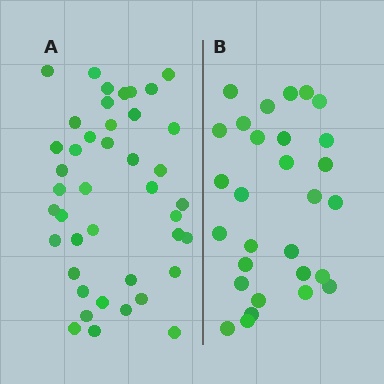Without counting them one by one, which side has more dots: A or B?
Region A (the left region) has more dots.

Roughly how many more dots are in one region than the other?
Region A has approximately 15 more dots than region B.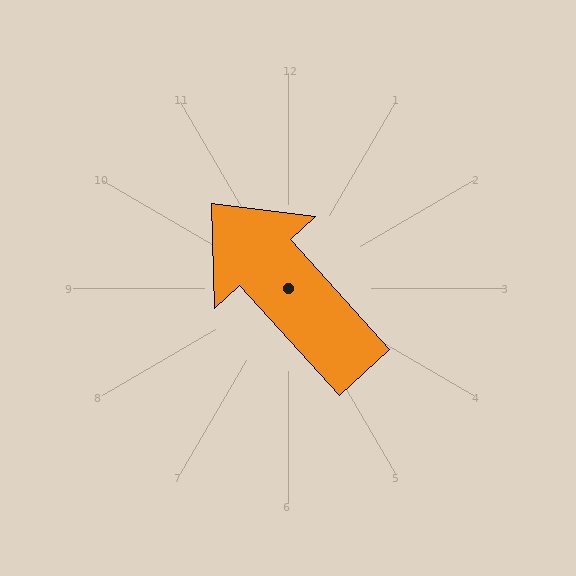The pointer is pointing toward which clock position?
Roughly 11 o'clock.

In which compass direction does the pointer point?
Northwest.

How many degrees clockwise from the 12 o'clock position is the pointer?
Approximately 318 degrees.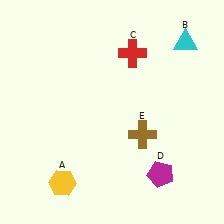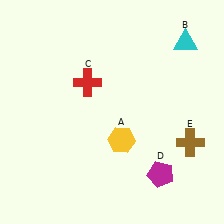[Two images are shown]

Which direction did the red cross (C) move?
The red cross (C) moved left.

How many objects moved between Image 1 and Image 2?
3 objects moved between the two images.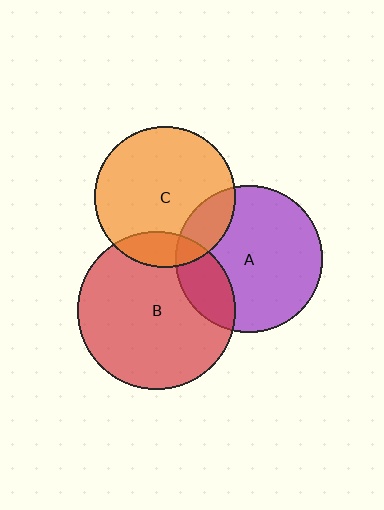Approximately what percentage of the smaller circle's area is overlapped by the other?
Approximately 20%.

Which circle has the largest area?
Circle B (red).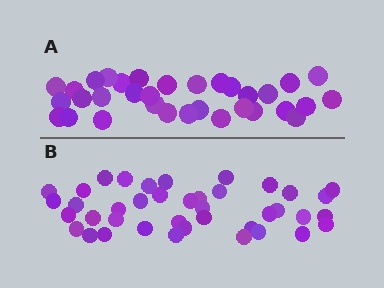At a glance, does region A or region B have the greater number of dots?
Region B (the bottom region) has more dots.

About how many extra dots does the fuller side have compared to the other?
Region B has roughly 8 or so more dots than region A.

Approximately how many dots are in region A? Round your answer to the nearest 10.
About 30 dots. (The exact count is 33, which rounds to 30.)